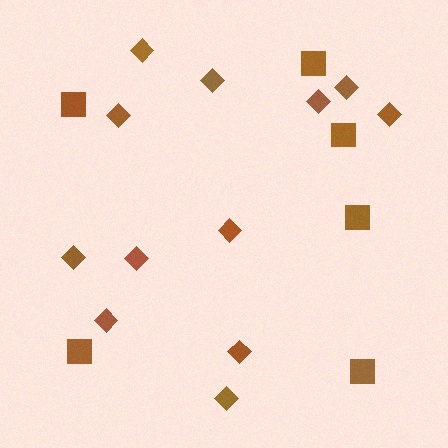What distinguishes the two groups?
There are 2 groups: one group of diamonds (12) and one group of squares (6).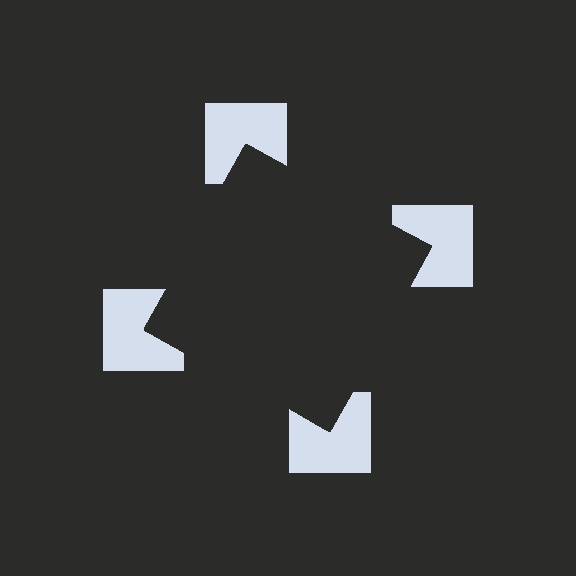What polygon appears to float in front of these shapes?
An illusory square — its edges are inferred from the aligned wedge cuts in the notched squares, not physically drawn.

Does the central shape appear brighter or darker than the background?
It typically appears slightly darker than the background, even though no actual brightness change is drawn.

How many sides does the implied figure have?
4 sides.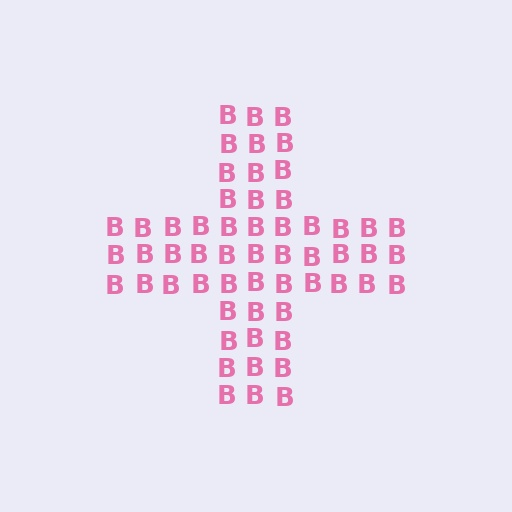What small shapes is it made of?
It is made of small letter B's.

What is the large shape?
The large shape is a cross.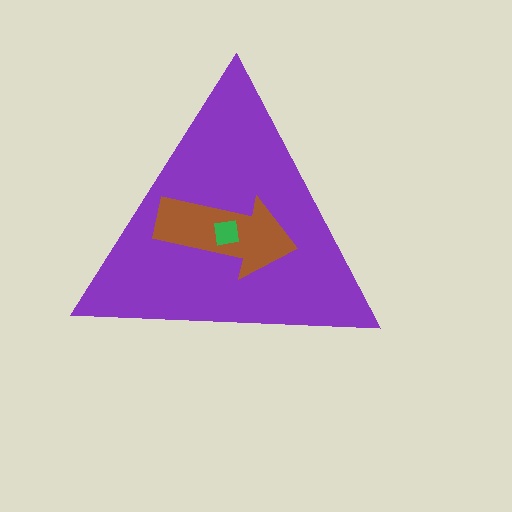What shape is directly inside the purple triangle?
The brown arrow.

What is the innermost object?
The green square.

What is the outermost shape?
The purple triangle.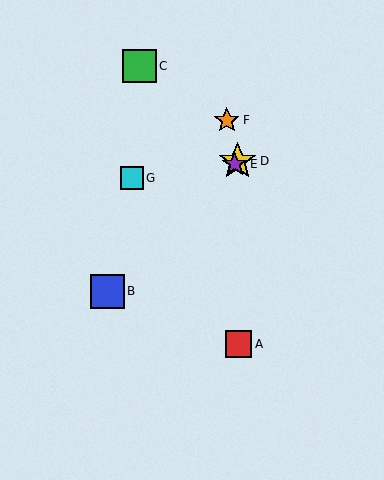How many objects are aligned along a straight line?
3 objects (B, D, E) are aligned along a straight line.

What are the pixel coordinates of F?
Object F is at (227, 120).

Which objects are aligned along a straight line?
Objects B, D, E are aligned along a straight line.